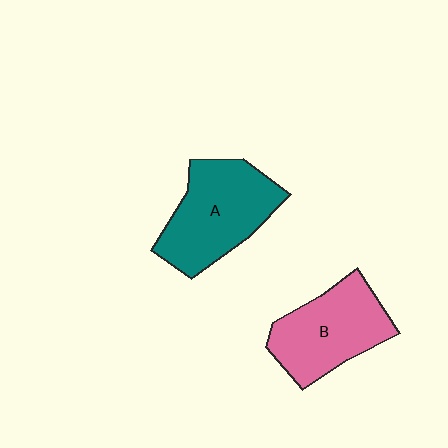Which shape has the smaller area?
Shape B (pink).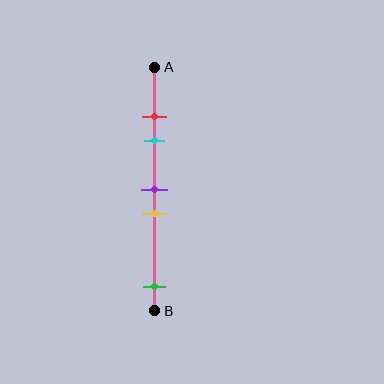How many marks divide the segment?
There are 5 marks dividing the segment.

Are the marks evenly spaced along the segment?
No, the marks are not evenly spaced.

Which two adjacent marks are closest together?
The red and cyan marks are the closest adjacent pair.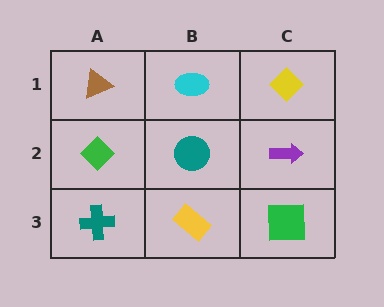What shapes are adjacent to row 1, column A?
A green diamond (row 2, column A), a cyan ellipse (row 1, column B).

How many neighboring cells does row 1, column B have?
3.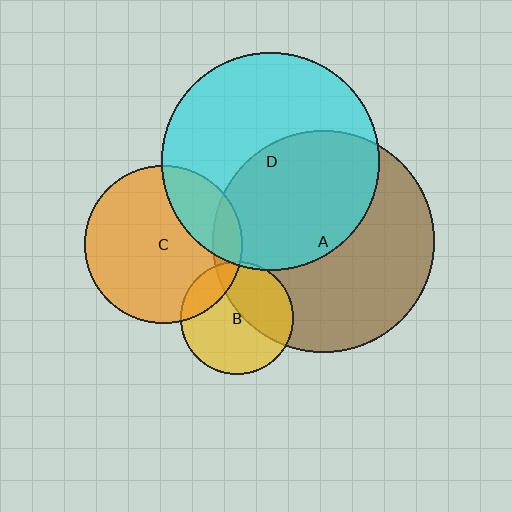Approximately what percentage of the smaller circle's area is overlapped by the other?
Approximately 45%.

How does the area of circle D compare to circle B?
Approximately 3.7 times.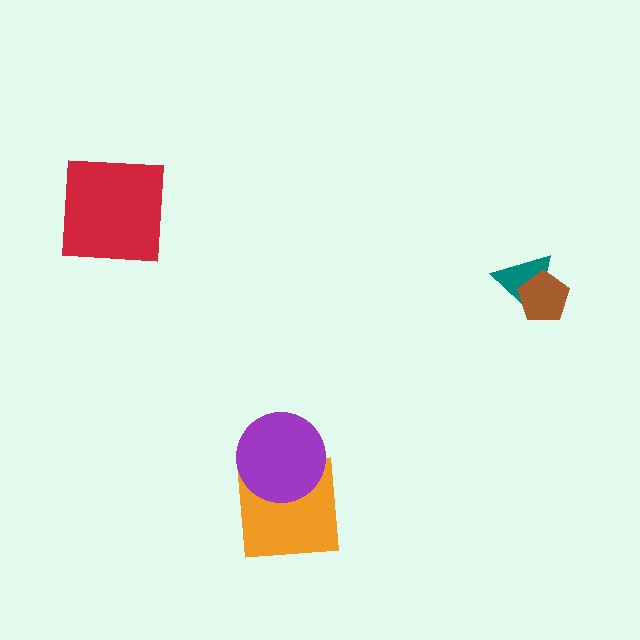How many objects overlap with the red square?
0 objects overlap with the red square.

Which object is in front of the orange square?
The purple circle is in front of the orange square.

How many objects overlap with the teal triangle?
1 object overlaps with the teal triangle.